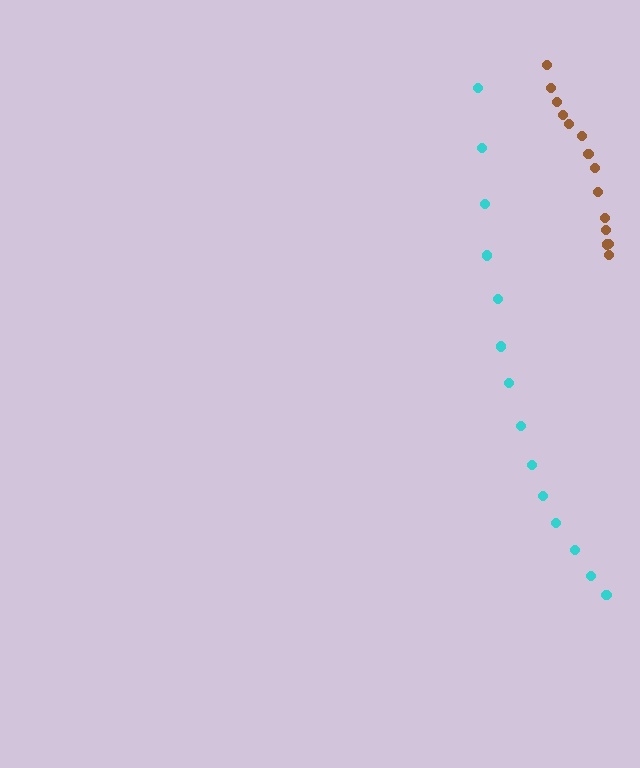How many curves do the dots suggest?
There are 2 distinct paths.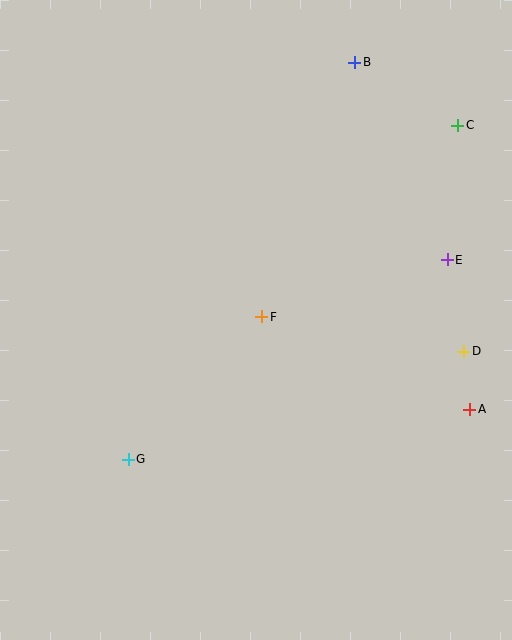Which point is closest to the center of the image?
Point F at (262, 317) is closest to the center.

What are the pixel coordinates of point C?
Point C is at (458, 125).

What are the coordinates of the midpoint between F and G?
The midpoint between F and G is at (195, 388).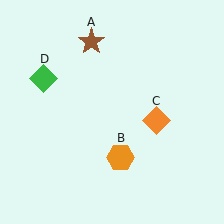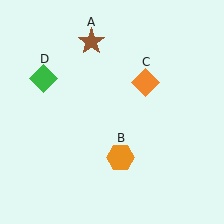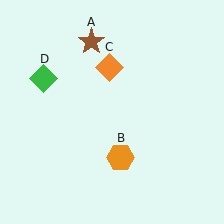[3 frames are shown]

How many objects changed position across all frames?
1 object changed position: orange diamond (object C).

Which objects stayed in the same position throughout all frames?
Brown star (object A) and orange hexagon (object B) and green diamond (object D) remained stationary.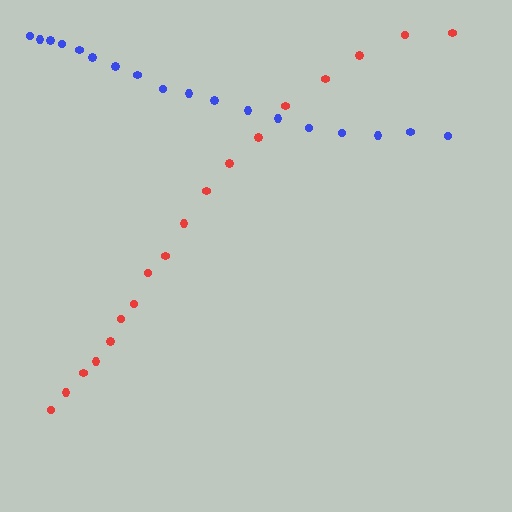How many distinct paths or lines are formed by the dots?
There are 2 distinct paths.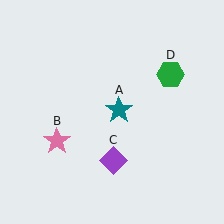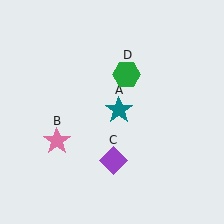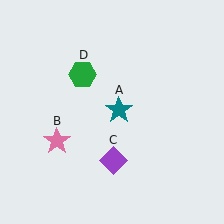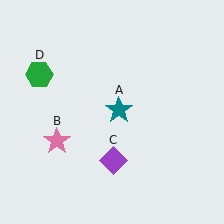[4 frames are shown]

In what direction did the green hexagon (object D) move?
The green hexagon (object D) moved left.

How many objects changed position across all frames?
1 object changed position: green hexagon (object D).